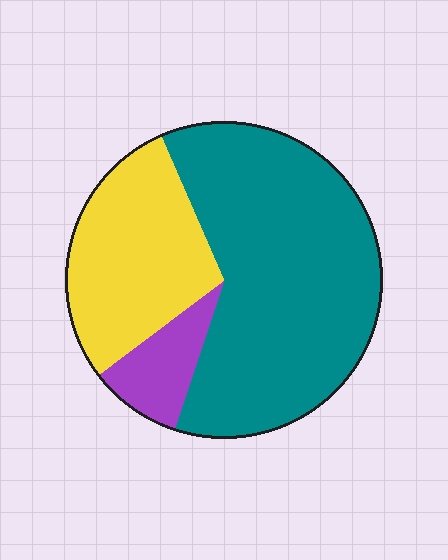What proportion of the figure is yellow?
Yellow covers around 30% of the figure.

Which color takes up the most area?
Teal, at roughly 60%.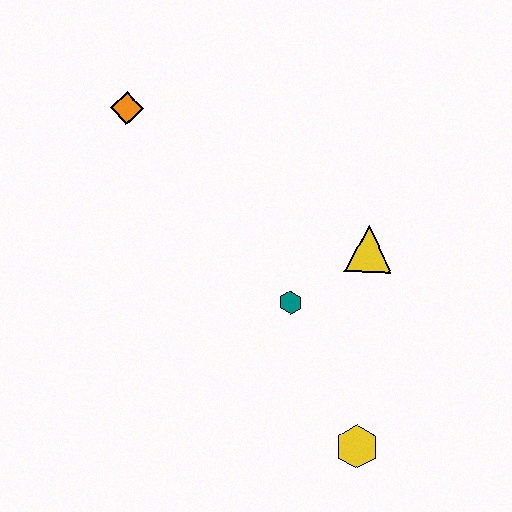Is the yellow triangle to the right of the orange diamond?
Yes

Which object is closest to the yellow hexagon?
The teal hexagon is closest to the yellow hexagon.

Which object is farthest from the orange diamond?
The yellow hexagon is farthest from the orange diamond.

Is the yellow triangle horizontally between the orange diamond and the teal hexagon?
No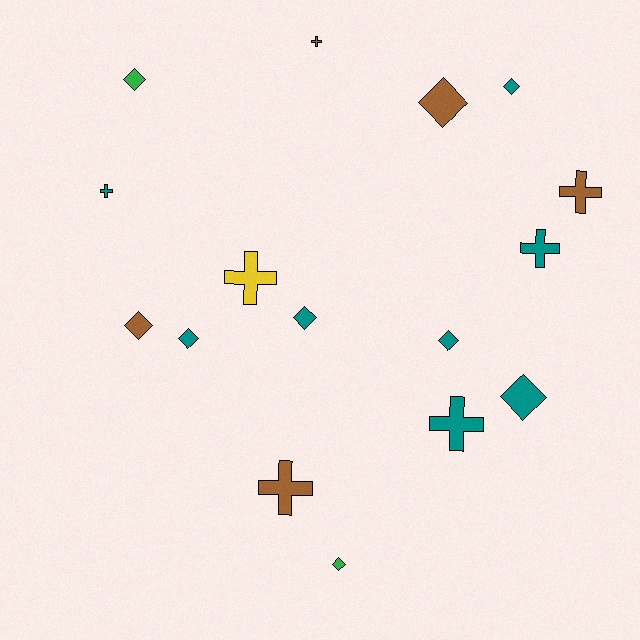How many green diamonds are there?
There are 2 green diamonds.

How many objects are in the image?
There are 16 objects.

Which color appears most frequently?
Teal, with 8 objects.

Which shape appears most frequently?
Diamond, with 9 objects.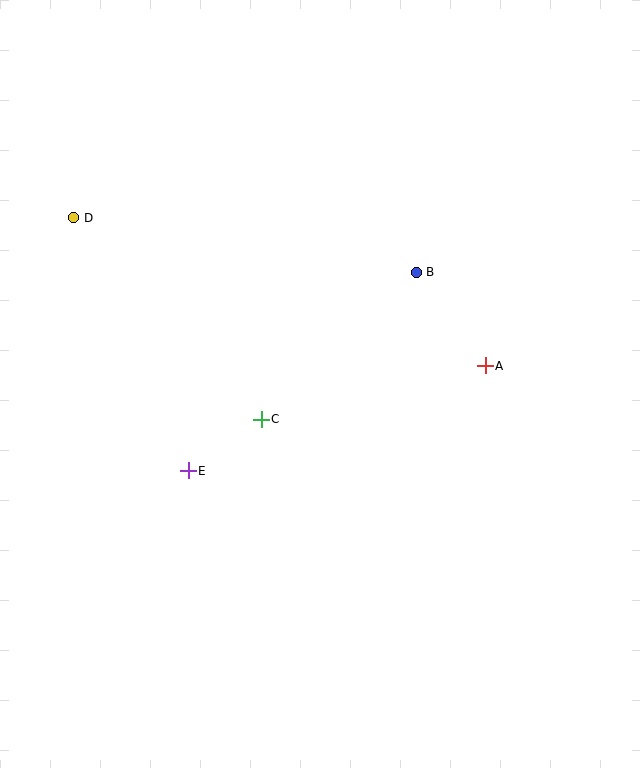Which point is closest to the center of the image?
Point C at (261, 419) is closest to the center.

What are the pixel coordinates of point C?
Point C is at (261, 419).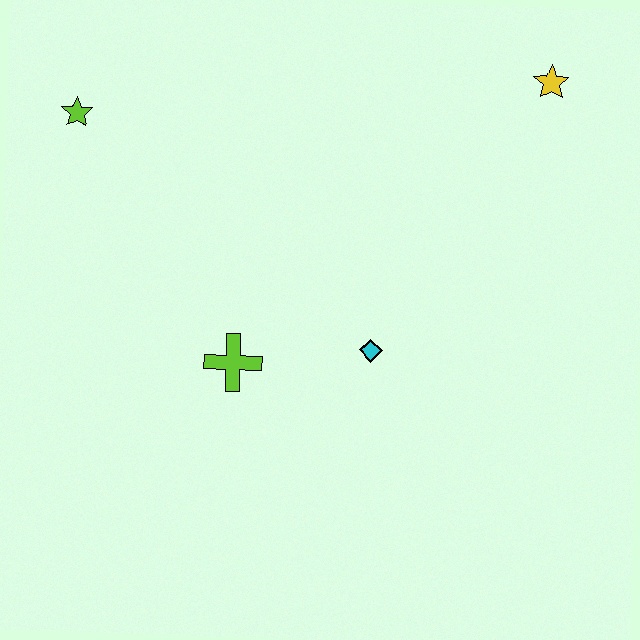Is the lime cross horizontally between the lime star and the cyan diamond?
Yes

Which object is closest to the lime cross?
The cyan diamond is closest to the lime cross.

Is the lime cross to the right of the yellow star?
No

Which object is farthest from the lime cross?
The yellow star is farthest from the lime cross.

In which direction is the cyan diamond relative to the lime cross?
The cyan diamond is to the right of the lime cross.